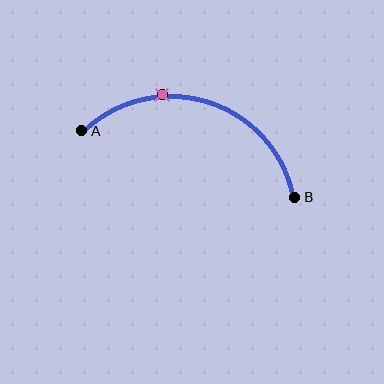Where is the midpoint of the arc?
The arc midpoint is the point on the curve farthest from the straight line joining A and B. It sits above that line.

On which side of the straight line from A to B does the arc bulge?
The arc bulges above the straight line connecting A and B.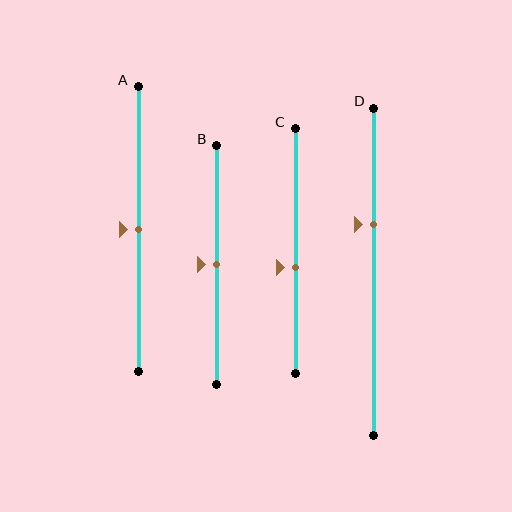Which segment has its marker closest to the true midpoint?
Segment A has its marker closest to the true midpoint.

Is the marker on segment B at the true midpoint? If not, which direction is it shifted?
Yes, the marker on segment B is at the true midpoint.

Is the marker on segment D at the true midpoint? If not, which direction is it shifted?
No, the marker on segment D is shifted upward by about 14% of the segment length.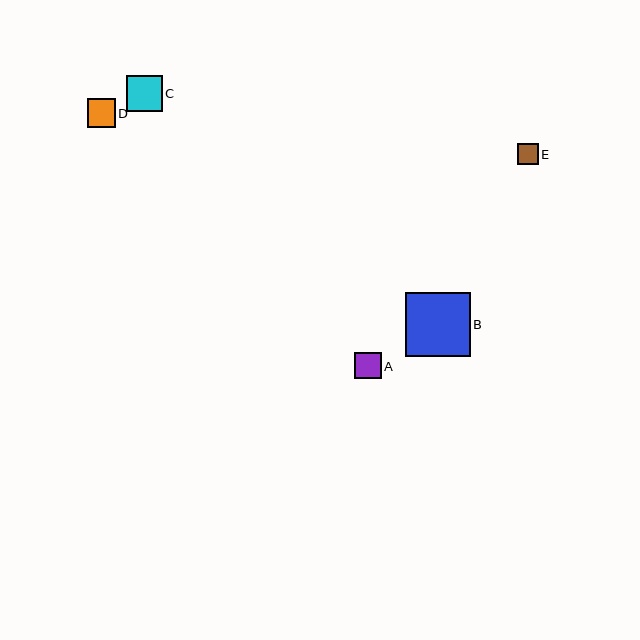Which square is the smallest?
Square E is the smallest with a size of approximately 21 pixels.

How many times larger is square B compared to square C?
Square B is approximately 1.8 times the size of square C.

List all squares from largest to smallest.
From largest to smallest: B, C, D, A, E.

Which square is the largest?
Square B is the largest with a size of approximately 64 pixels.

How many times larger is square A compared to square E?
Square A is approximately 1.3 times the size of square E.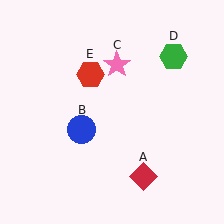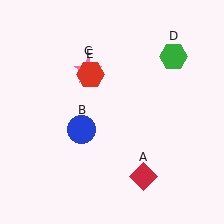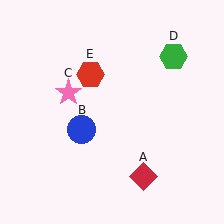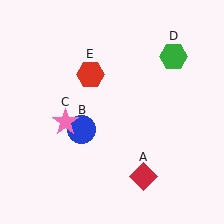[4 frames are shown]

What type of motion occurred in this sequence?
The pink star (object C) rotated counterclockwise around the center of the scene.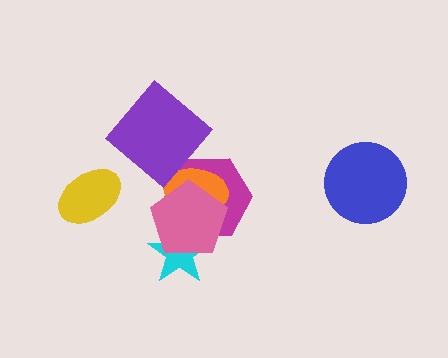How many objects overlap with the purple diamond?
0 objects overlap with the purple diamond.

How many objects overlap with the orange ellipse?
2 objects overlap with the orange ellipse.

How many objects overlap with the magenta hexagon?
3 objects overlap with the magenta hexagon.